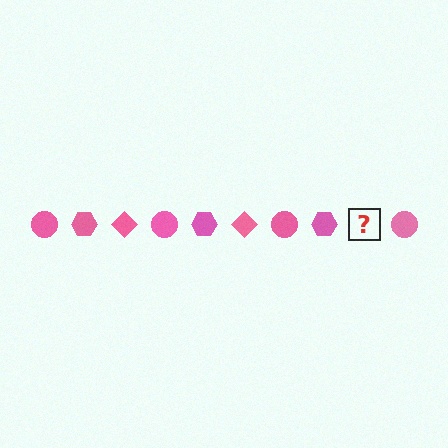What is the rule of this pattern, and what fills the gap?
The rule is that the pattern cycles through circle, hexagon, diamond shapes in pink. The gap should be filled with a pink diamond.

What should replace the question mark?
The question mark should be replaced with a pink diamond.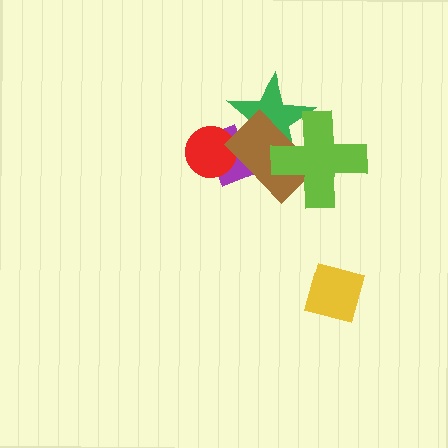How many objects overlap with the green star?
3 objects overlap with the green star.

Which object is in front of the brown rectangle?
The lime cross is in front of the brown rectangle.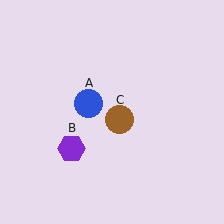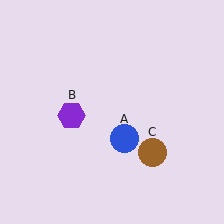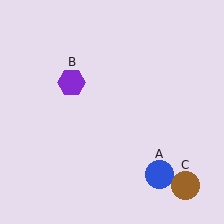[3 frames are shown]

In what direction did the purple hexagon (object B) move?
The purple hexagon (object B) moved up.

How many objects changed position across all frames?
3 objects changed position: blue circle (object A), purple hexagon (object B), brown circle (object C).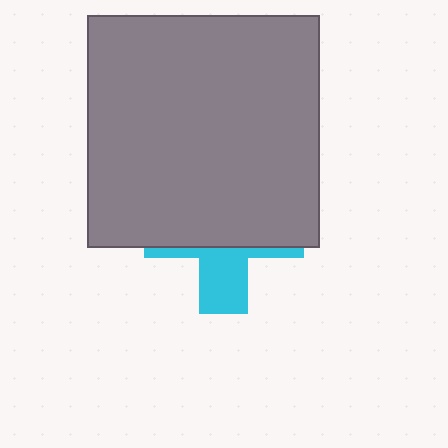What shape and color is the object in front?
The object in front is a gray square.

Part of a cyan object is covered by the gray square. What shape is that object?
It is a cross.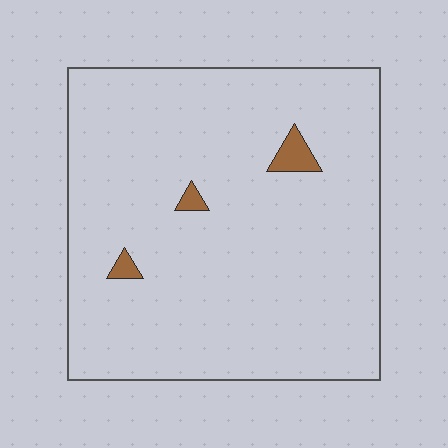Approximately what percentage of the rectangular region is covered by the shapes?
Approximately 5%.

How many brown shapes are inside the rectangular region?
3.